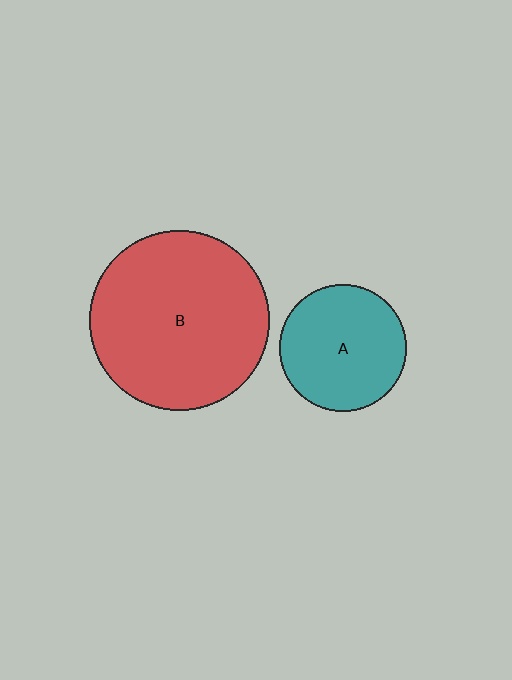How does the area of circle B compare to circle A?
Approximately 2.0 times.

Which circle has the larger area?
Circle B (red).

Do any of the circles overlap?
No, none of the circles overlap.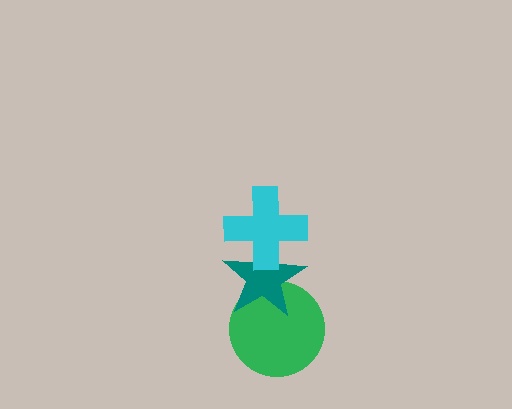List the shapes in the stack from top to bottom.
From top to bottom: the cyan cross, the teal star, the green circle.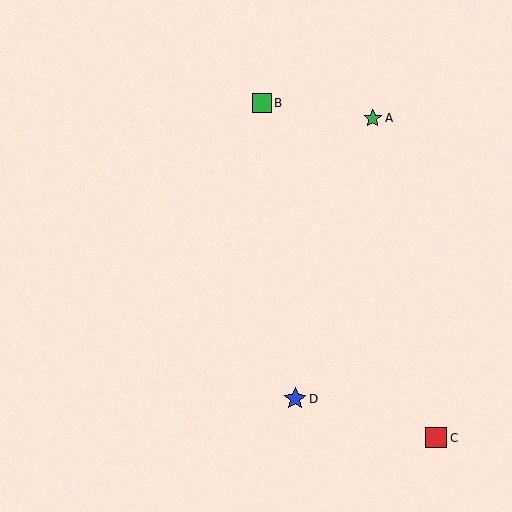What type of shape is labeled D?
Shape D is a blue star.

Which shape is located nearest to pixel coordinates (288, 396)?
The blue star (labeled D) at (295, 399) is nearest to that location.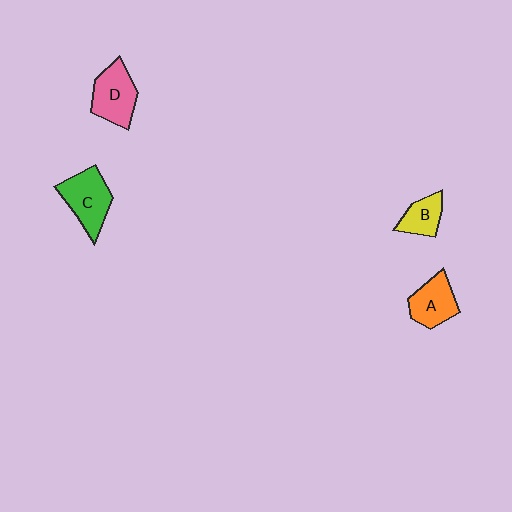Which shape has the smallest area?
Shape B (yellow).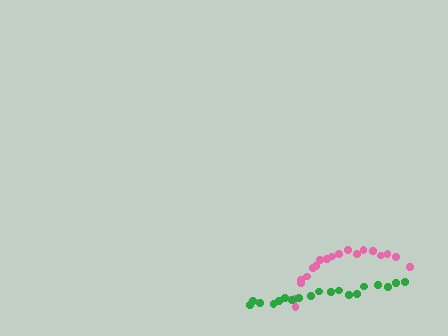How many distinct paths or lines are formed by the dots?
There are 2 distinct paths.